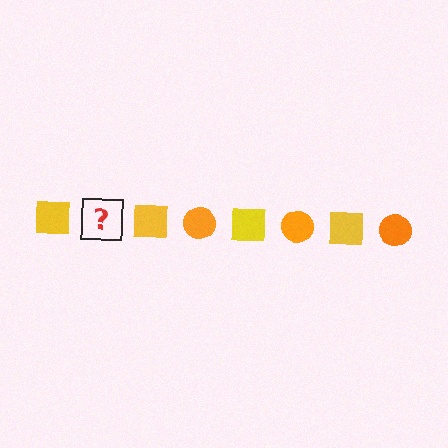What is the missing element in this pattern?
The missing element is an orange circle.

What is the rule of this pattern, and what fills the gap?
The rule is that the pattern alternates between yellow square and orange circle. The gap should be filled with an orange circle.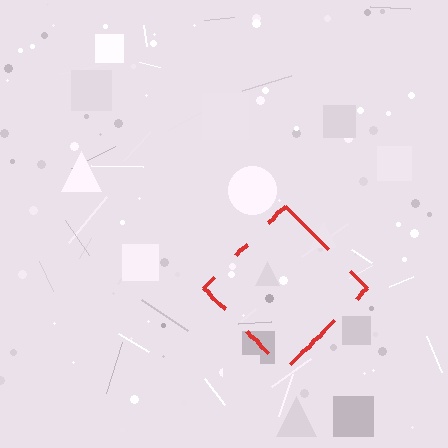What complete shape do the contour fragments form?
The contour fragments form a diamond.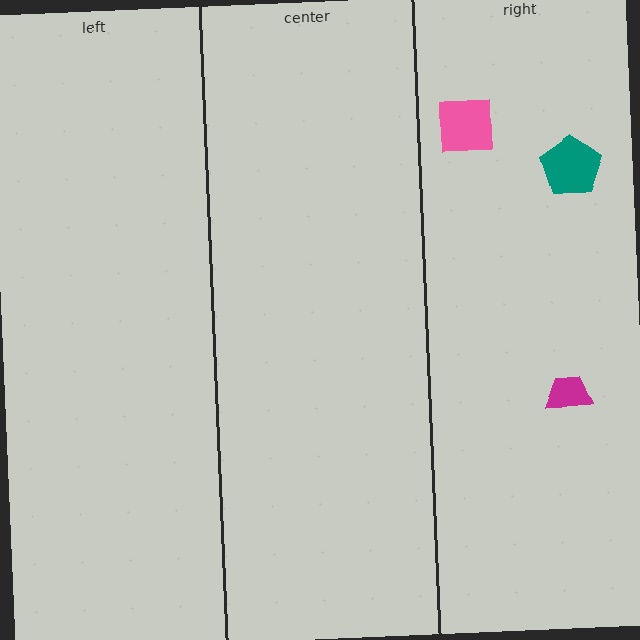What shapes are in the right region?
The pink square, the teal pentagon, the magenta trapezoid.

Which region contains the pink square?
The right region.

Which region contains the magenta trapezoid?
The right region.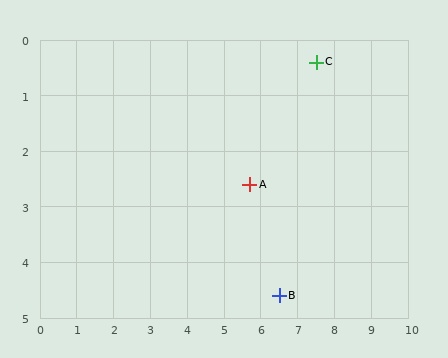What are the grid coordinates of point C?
Point C is at approximately (7.5, 0.4).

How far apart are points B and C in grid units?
Points B and C are about 4.3 grid units apart.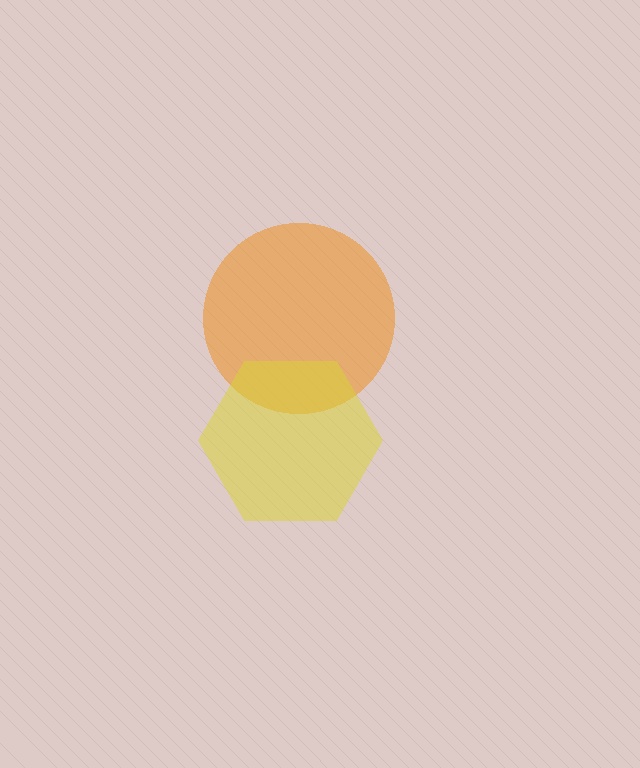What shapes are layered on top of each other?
The layered shapes are: an orange circle, a yellow hexagon.